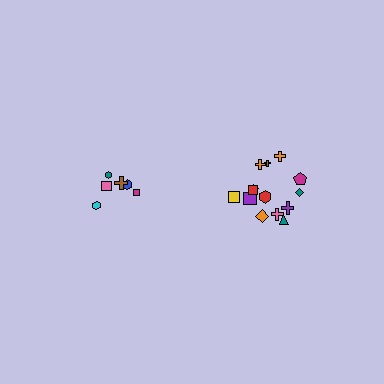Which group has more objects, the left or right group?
The right group.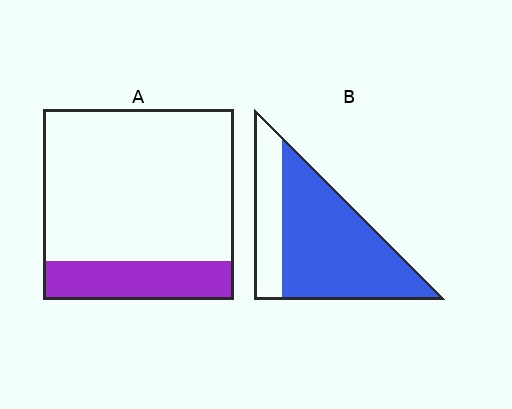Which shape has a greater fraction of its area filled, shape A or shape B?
Shape B.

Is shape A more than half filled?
No.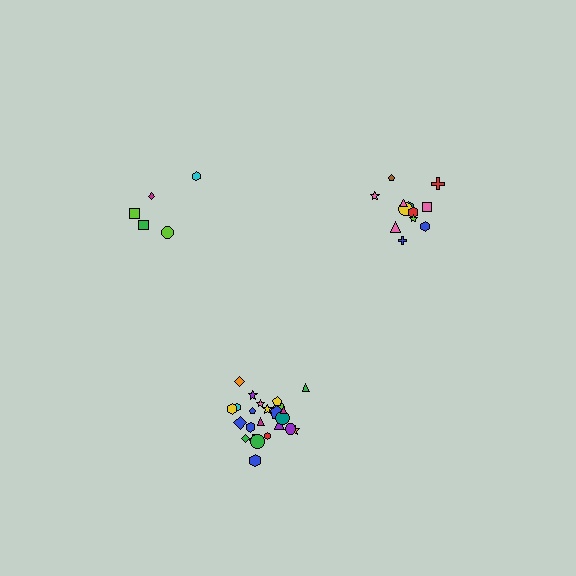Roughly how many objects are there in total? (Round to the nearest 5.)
Roughly 40 objects in total.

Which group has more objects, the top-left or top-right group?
The top-right group.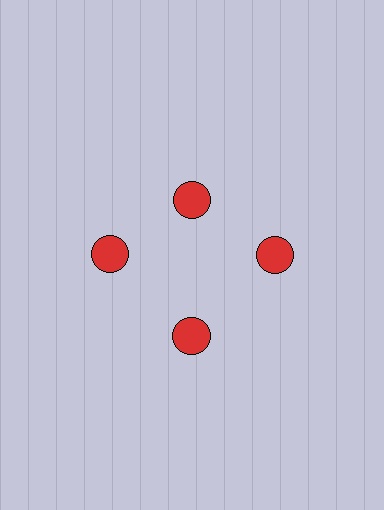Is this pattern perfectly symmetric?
No. The 4 red circles are arranged in a ring, but one element near the 12 o'clock position is pulled inward toward the center, breaking the 4-fold rotational symmetry.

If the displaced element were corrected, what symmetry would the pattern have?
It would have 4-fold rotational symmetry — the pattern would map onto itself every 90 degrees.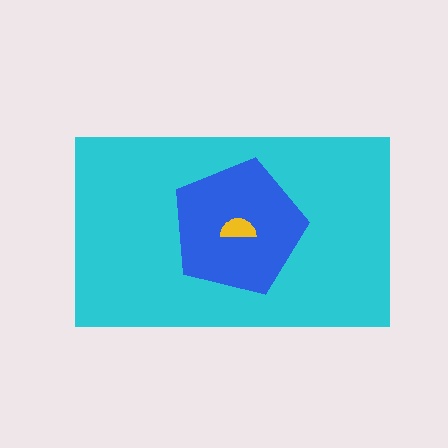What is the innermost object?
The yellow semicircle.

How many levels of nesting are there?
3.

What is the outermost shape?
The cyan rectangle.